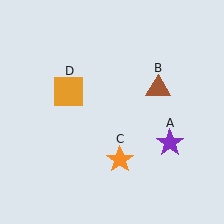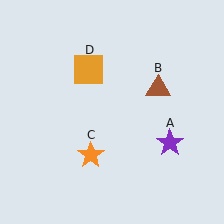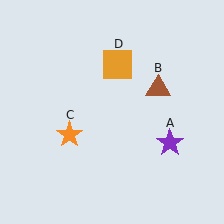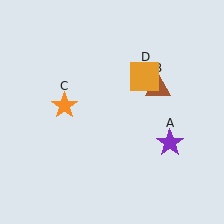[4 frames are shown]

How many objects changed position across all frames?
2 objects changed position: orange star (object C), orange square (object D).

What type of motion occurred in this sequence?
The orange star (object C), orange square (object D) rotated clockwise around the center of the scene.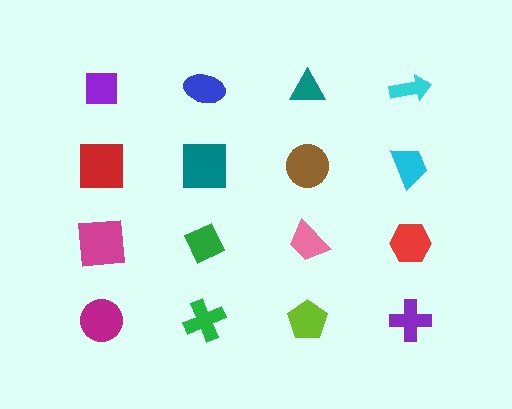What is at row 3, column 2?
A green diamond.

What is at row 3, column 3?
A pink trapezoid.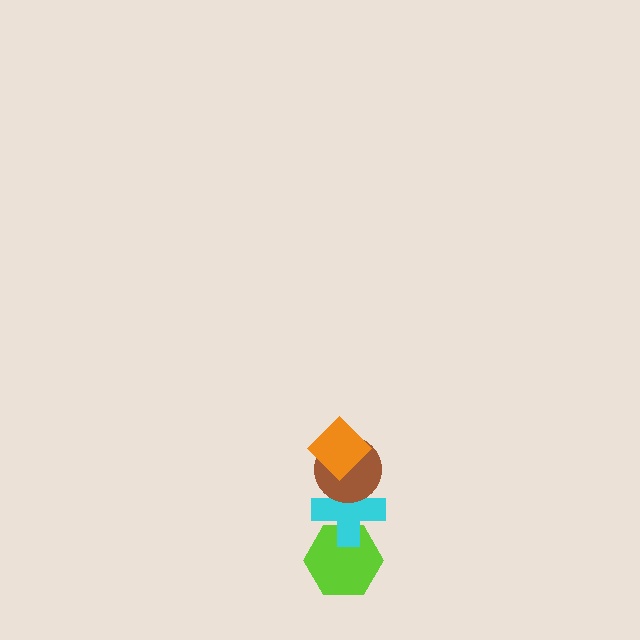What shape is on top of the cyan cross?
The brown circle is on top of the cyan cross.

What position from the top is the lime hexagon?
The lime hexagon is 4th from the top.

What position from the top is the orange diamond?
The orange diamond is 1st from the top.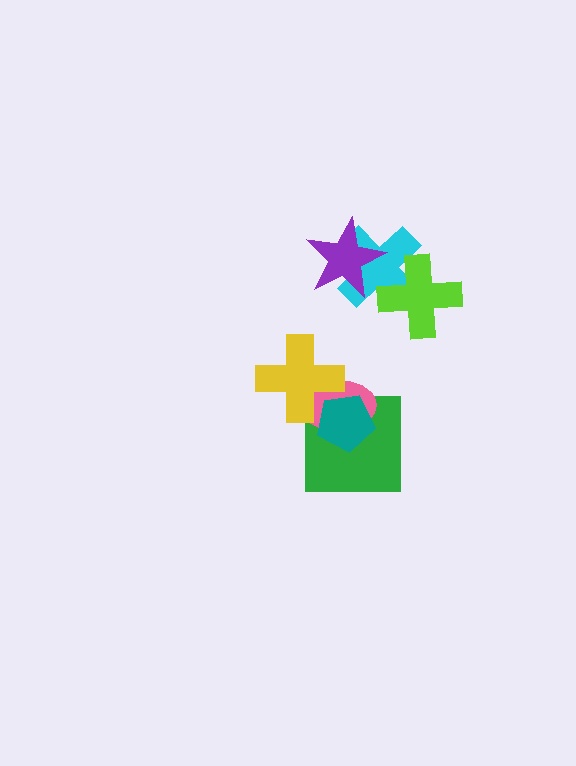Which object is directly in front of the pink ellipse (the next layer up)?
The teal pentagon is directly in front of the pink ellipse.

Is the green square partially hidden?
Yes, it is partially covered by another shape.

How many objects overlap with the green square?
2 objects overlap with the green square.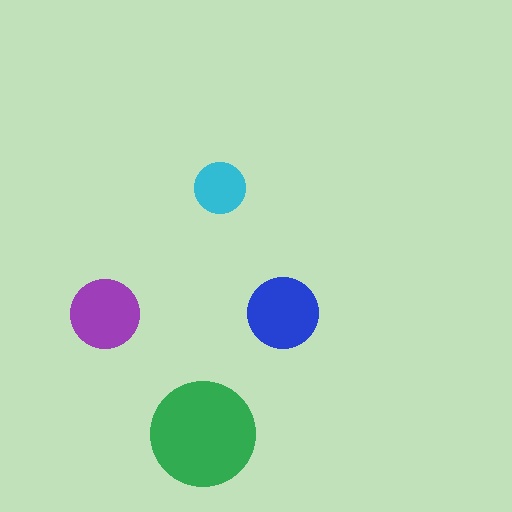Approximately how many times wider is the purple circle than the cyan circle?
About 1.5 times wider.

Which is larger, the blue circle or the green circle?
The green one.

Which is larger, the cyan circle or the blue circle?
The blue one.